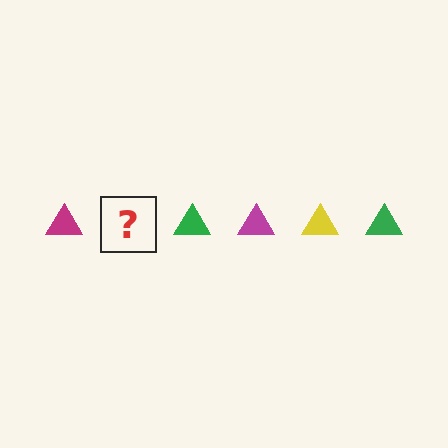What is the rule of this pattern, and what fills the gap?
The rule is that the pattern cycles through magenta, yellow, green triangles. The gap should be filled with a yellow triangle.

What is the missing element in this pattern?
The missing element is a yellow triangle.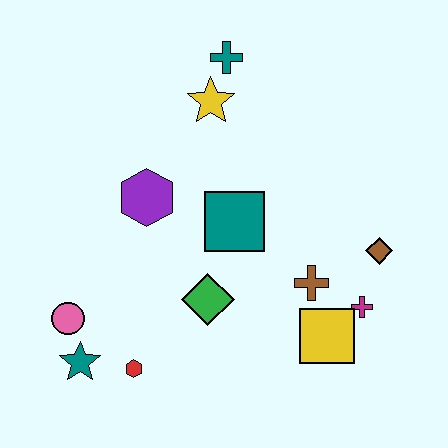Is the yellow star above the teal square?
Yes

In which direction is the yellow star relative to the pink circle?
The yellow star is above the pink circle.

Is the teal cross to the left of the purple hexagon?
No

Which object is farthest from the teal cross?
The teal star is farthest from the teal cross.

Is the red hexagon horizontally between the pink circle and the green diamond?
Yes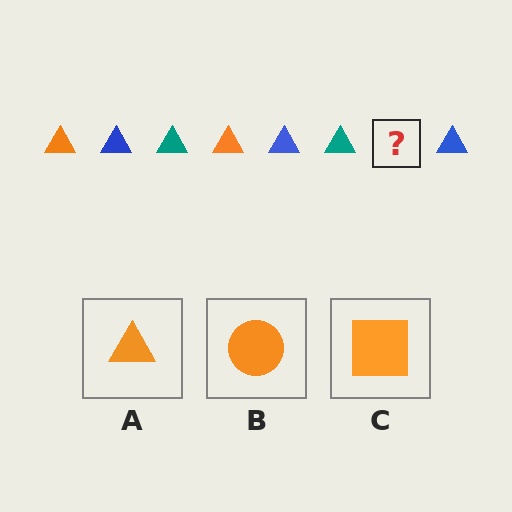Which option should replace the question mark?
Option A.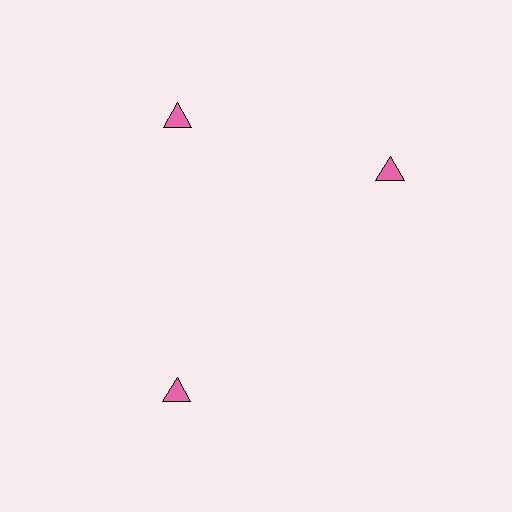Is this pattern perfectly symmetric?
No. The 3 pink triangles are arranged in a ring, but one element near the 3 o'clock position is rotated out of alignment along the ring, breaking the 3-fold rotational symmetry.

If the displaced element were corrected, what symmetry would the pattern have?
It would have 3-fold rotational symmetry — the pattern would map onto itself every 120 degrees.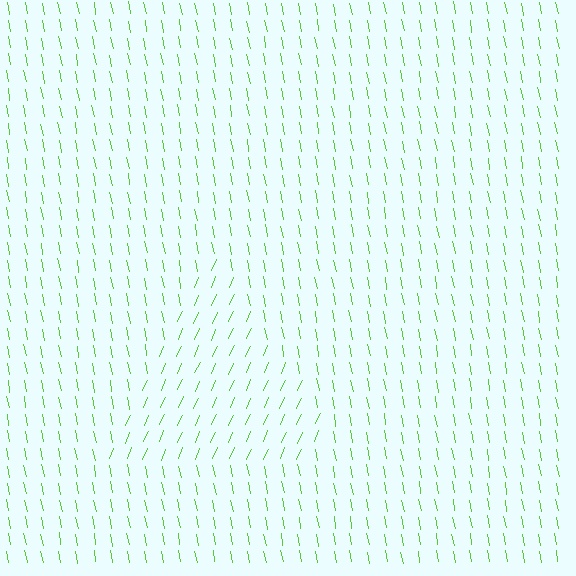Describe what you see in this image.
The image is filled with small lime line segments. A triangle region in the image has lines oriented differently from the surrounding lines, creating a visible texture boundary.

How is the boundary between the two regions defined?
The boundary is defined purely by a change in line orientation (approximately 35 degrees difference). All lines are the same color and thickness.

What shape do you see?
I see a triangle.